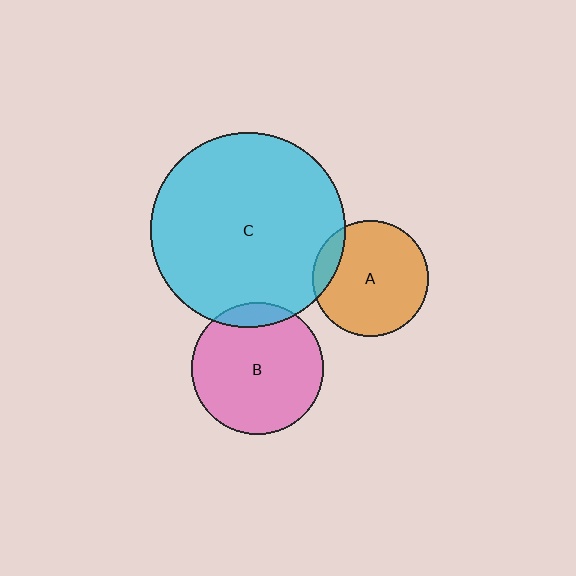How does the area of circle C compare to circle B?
Approximately 2.2 times.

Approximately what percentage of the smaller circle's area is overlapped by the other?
Approximately 10%.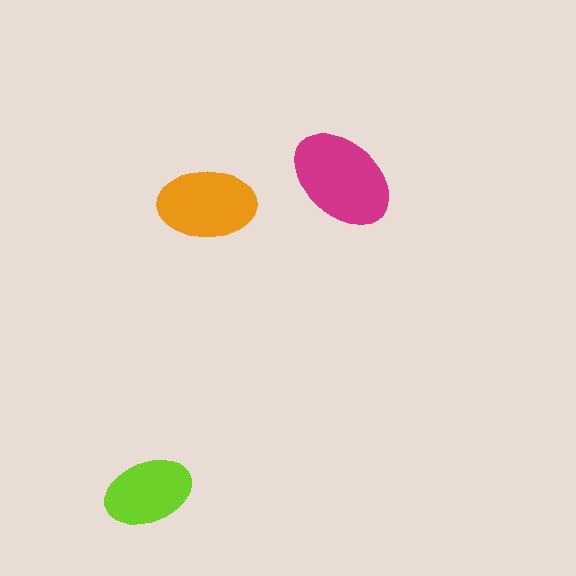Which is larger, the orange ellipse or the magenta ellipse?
The magenta one.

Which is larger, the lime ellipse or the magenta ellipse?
The magenta one.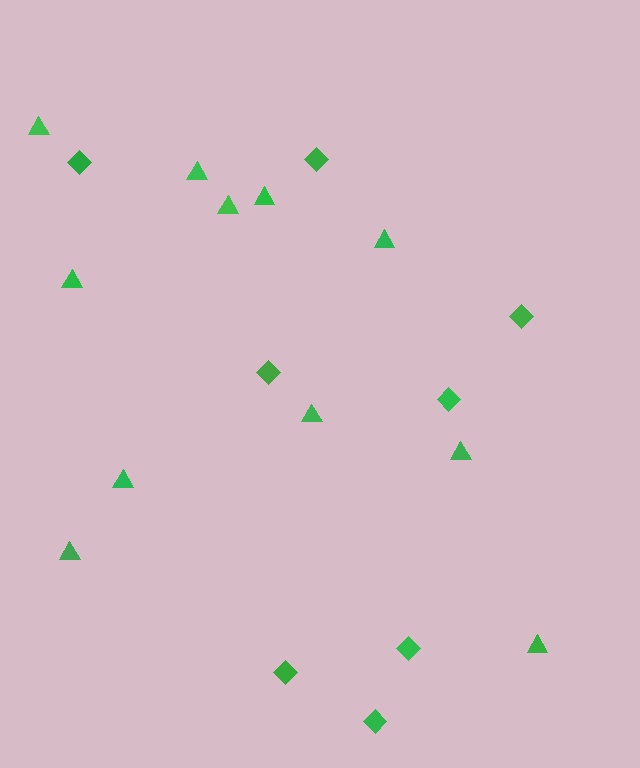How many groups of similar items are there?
There are 2 groups: one group of triangles (11) and one group of diamonds (8).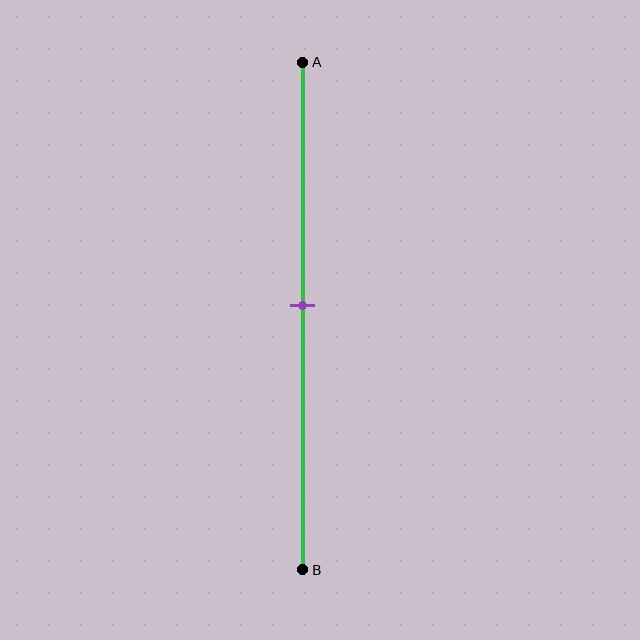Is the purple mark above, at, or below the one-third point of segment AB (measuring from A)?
The purple mark is below the one-third point of segment AB.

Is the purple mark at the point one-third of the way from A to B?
No, the mark is at about 50% from A, not at the 33% one-third point.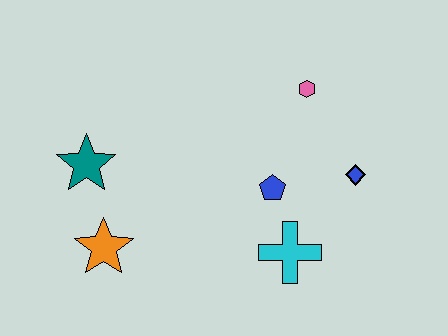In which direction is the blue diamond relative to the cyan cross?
The blue diamond is above the cyan cross.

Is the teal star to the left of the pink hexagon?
Yes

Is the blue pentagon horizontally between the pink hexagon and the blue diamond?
No